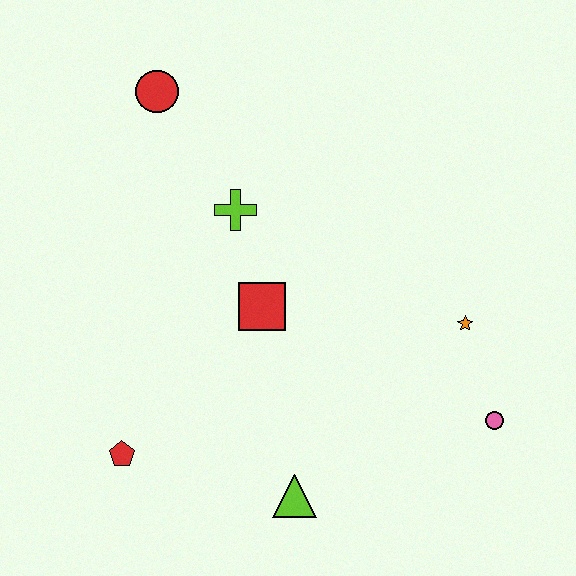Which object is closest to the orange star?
The pink circle is closest to the orange star.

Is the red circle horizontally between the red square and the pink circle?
No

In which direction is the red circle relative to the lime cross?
The red circle is above the lime cross.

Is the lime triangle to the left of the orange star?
Yes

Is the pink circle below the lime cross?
Yes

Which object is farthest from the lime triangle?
The red circle is farthest from the lime triangle.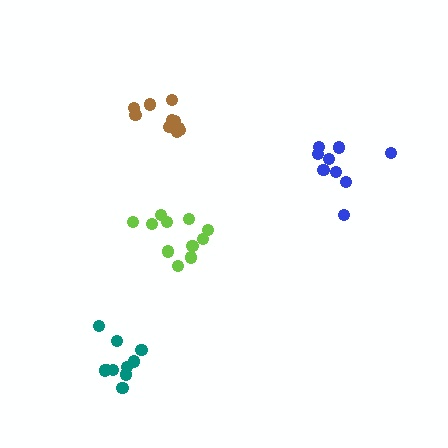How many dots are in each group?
Group 1: 9 dots, Group 2: 10 dots, Group 3: 11 dots, Group 4: 10 dots (40 total).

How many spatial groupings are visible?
There are 4 spatial groupings.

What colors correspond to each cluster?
The clusters are colored: blue, brown, lime, teal.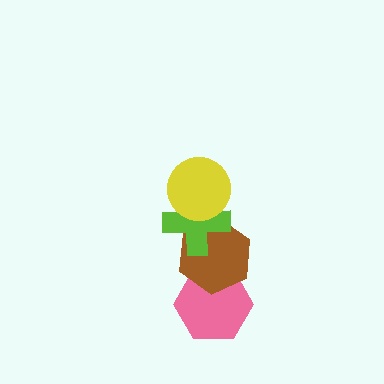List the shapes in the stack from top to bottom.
From top to bottom: the yellow circle, the lime cross, the brown hexagon, the pink hexagon.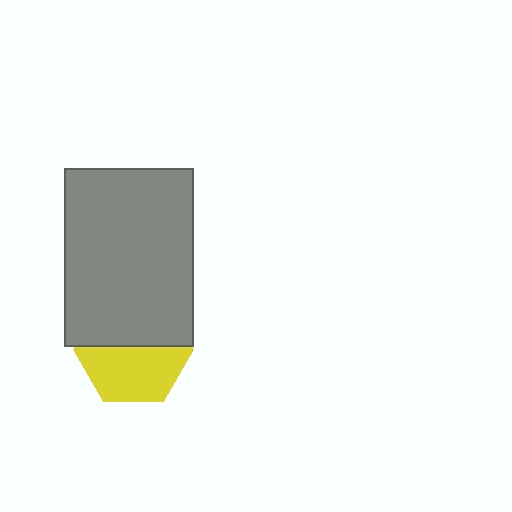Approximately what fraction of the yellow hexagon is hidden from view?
Roughly 47% of the yellow hexagon is hidden behind the gray rectangle.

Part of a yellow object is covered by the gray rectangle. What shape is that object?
It is a hexagon.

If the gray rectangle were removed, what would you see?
You would see the complete yellow hexagon.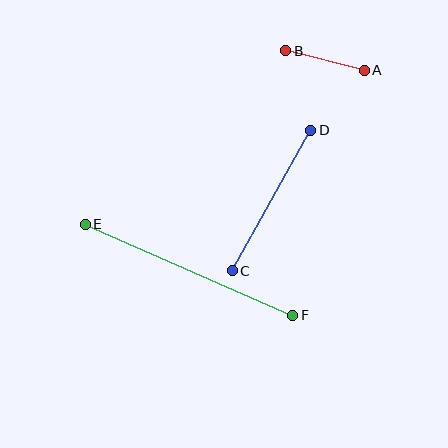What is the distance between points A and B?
The distance is approximately 80 pixels.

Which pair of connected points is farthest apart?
Points E and F are farthest apart.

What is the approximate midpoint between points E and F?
The midpoint is at approximately (189, 270) pixels.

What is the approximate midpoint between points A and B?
The midpoint is at approximately (325, 61) pixels.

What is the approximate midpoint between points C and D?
The midpoint is at approximately (271, 200) pixels.